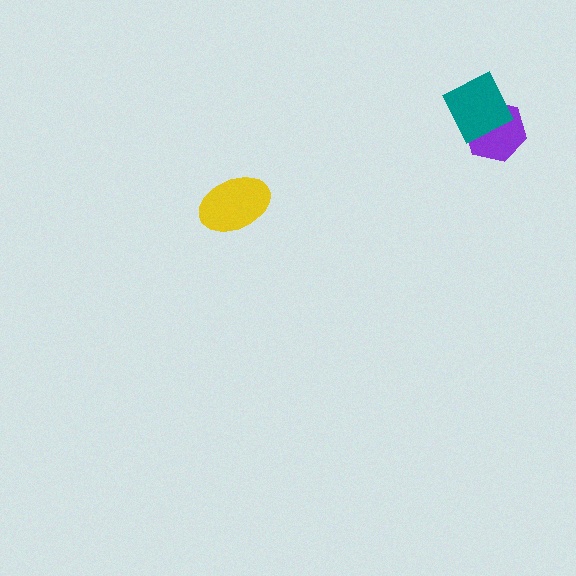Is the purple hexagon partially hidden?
Yes, it is partially covered by another shape.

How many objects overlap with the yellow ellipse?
0 objects overlap with the yellow ellipse.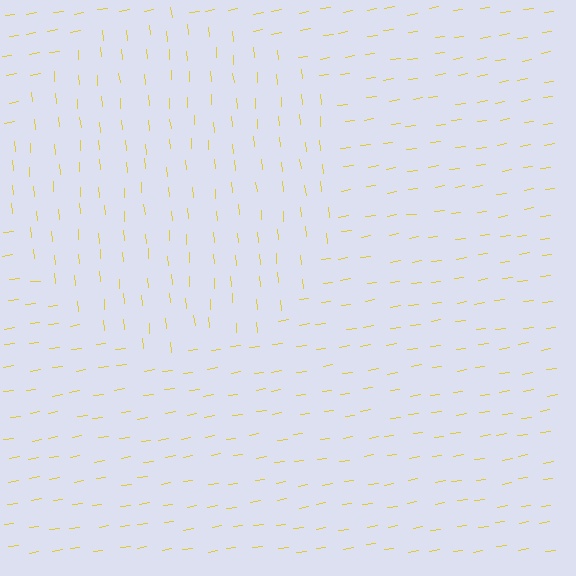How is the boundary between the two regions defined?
The boundary is defined purely by a change in line orientation (approximately 86 degrees difference). All lines are the same color and thickness.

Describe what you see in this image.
The image is filled with small yellow line segments. A circle region in the image has lines oriented differently from the surrounding lines, creating a visible texture boundary.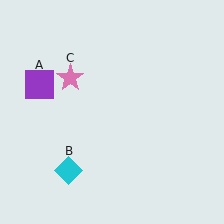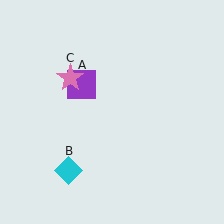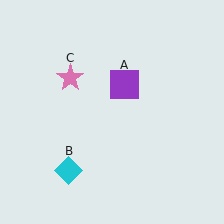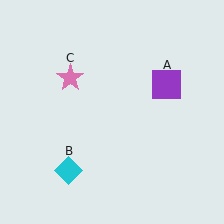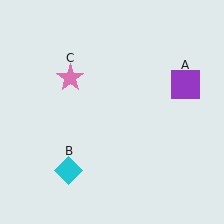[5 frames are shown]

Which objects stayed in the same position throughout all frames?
Cyan diamond (object B) and pink star (object C) remained stationary.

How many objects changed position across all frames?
1 object changed position: purple square (object A).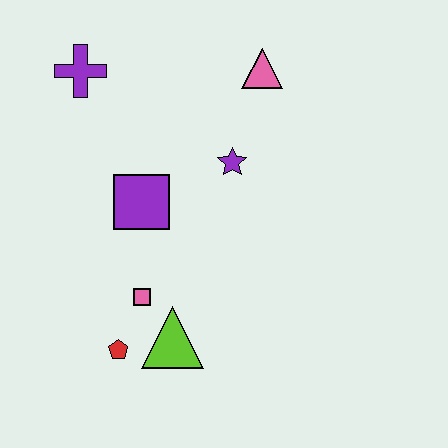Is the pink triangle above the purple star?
Yes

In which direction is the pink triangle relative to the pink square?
The pink triangle is above the pink square.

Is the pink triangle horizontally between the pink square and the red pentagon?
No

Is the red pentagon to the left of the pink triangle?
Yes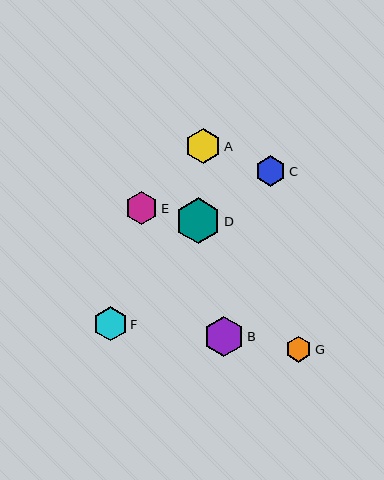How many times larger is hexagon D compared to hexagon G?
Hexagon D is approximately 1.8 times the size of hexagon G.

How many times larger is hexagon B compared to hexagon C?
Hexagon B is approximately 1.3 times the size of hexagon C.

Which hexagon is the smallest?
Hexagon G is the smallest with a size of approximately 26 pixels.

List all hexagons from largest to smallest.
From largest to smallest: D, B, A, F, E, C, G.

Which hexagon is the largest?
Hexagon D is the largest with a size of approximately 46 pixels.